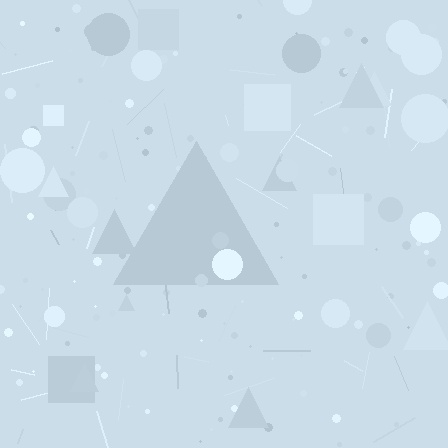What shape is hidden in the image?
A triangle is hidden in the image.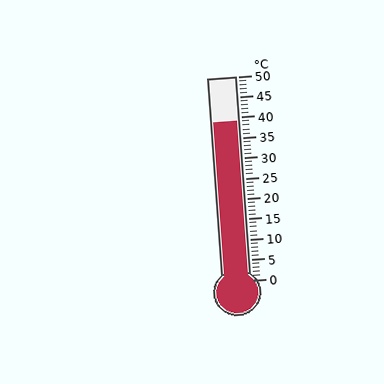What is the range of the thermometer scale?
The thermometer scale ranges from 0°C to 50°C.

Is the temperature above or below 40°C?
The temperature is below 40°C.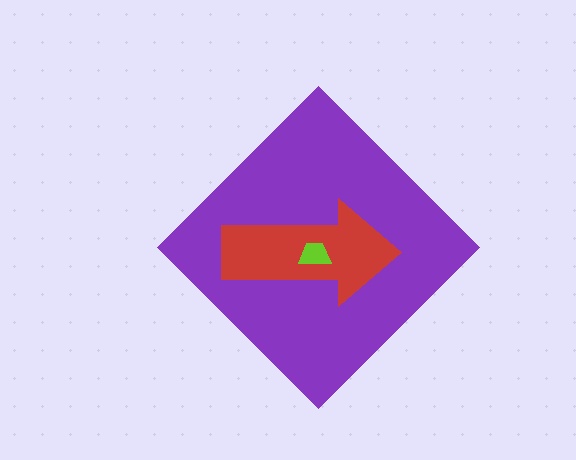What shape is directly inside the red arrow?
The lime trapezoid.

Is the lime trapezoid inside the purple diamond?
Yes.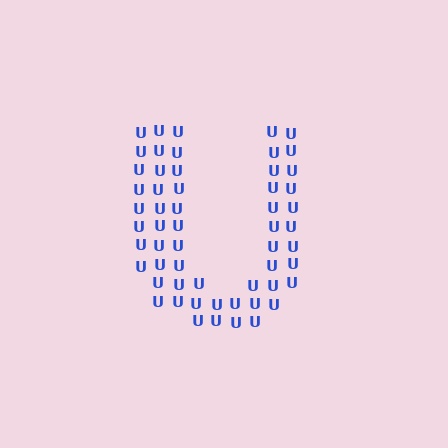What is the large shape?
The large shape is the letter U.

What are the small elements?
The small elements are letter U's.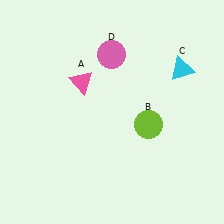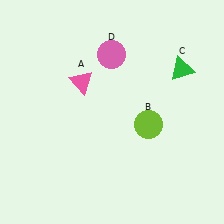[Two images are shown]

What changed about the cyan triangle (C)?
In Image 1, C is cyan. In Image 2, it changed to green.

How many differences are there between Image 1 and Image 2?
There is 1 difference between the two images.